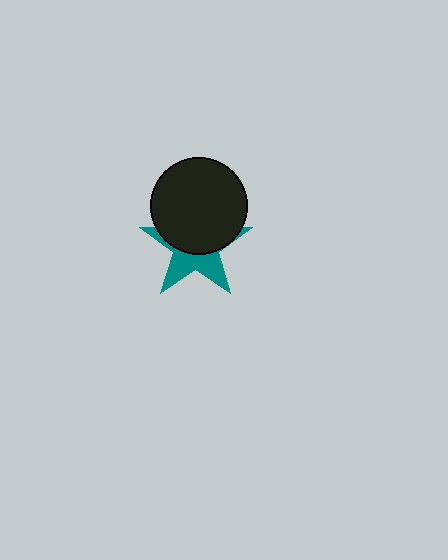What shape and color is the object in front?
The object in front is a black circle.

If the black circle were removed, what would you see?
You would see the complete teal star.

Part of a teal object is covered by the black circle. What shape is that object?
It is a star.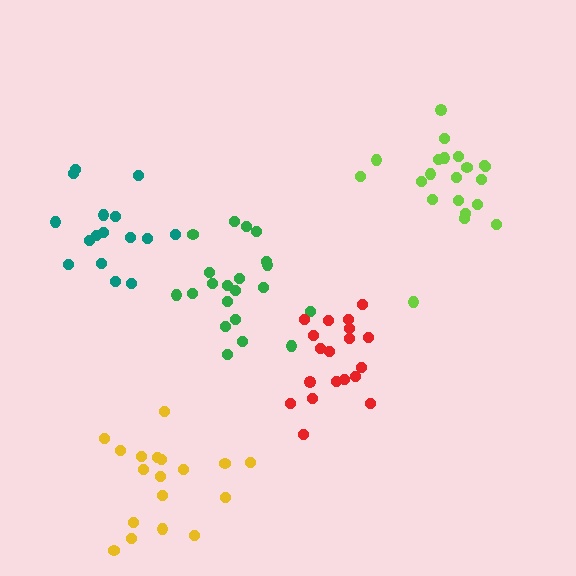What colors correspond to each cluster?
The clusters are colored: yellow, green, lime, red, teal.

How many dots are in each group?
Group 1: 18 dots, Group 2: 21 dots, Group 3: 21 dots, Group 4: 19 dots, Group 5: 16 dots (95 total).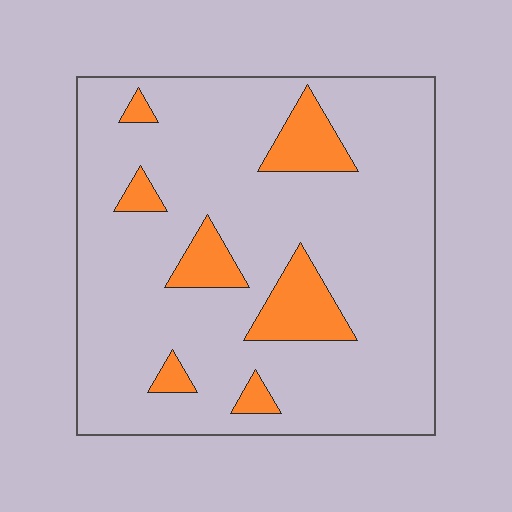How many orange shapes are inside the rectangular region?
7.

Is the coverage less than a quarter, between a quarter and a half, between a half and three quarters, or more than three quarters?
Less than a quarter.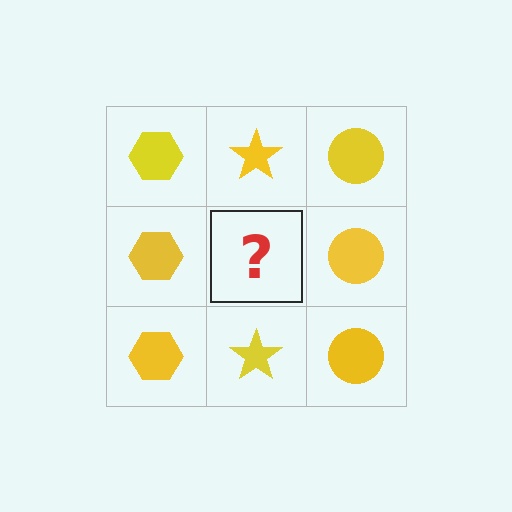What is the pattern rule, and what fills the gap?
The rule is that each column has a consistent shape. The gap should be filled with a yellow star.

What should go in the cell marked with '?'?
The missing cell should contain a yellow star.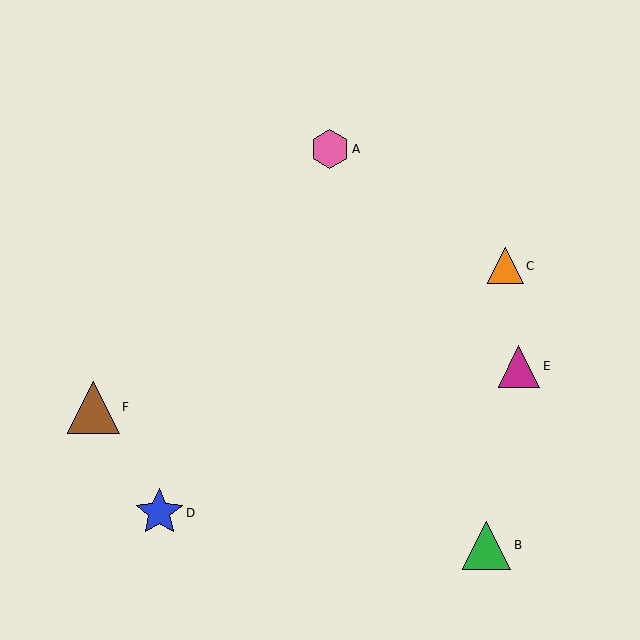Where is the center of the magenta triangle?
The center of the magenta triangle is at (519, 366).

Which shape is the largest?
The brown triangle (labeled F) is the largest.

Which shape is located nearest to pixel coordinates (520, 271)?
The orange triangle (labeled C) at (505, 266) is nearest to that location.